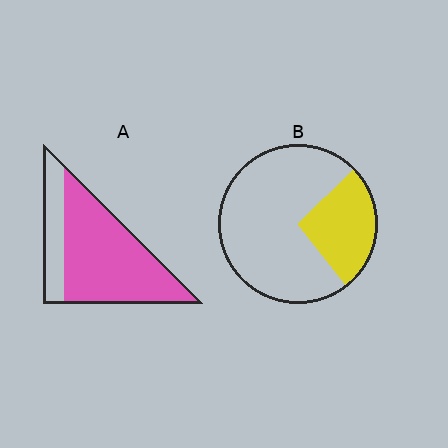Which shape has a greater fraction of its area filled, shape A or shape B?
Shape A.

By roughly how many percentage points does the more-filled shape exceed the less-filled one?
By roughly 50 percentage points (A over B).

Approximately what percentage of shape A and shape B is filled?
A is approximately 75% and B is approximately 25%.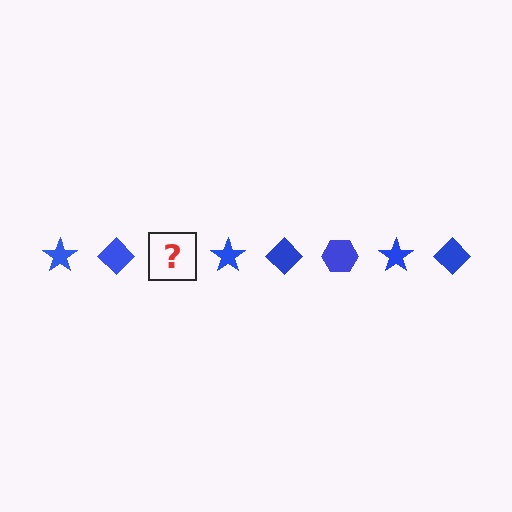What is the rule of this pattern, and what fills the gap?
The rule is that the pattern cycles through star, diamond, hexagon shapes in blue. The gap should be filled with a blue hexagon.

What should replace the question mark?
The question mark should be replaced with a blue hexagon.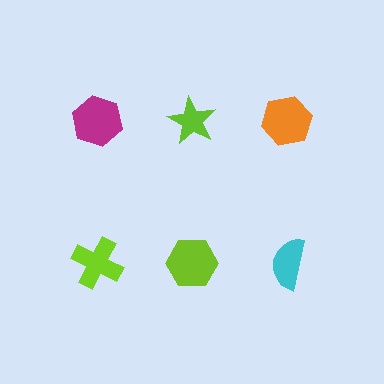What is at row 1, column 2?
A lime star.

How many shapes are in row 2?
3 shapes.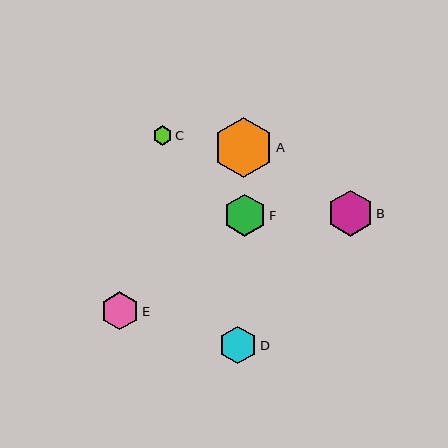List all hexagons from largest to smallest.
From largest to smallest: A, B, F, E, D, C.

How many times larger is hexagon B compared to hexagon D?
Hexagon B is approximately 1.2 times the size of hexagon D.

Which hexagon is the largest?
Hexagon A is the largest with a size of approximately 59 pixels.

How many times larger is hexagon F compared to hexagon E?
Hexagon F is approximately 1.1 times the size of hexagon E.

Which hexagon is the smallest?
Hexagon C is the smallest with a size of approximately 20 pixels.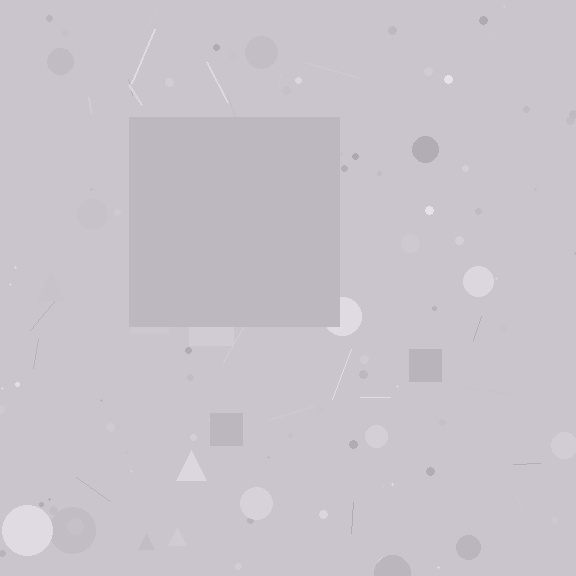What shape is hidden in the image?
A square is hidden in the image.